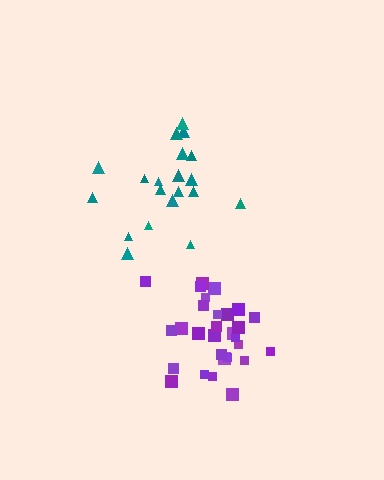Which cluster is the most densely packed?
Purple.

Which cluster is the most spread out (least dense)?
Teal.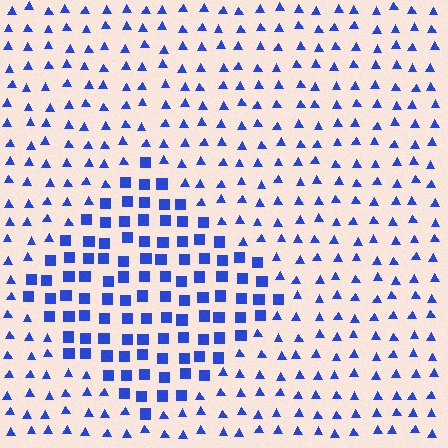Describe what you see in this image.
The image is filled with small blue elements arranged in a uniform grid. A diamond-shaped region contains squares, while the surrounding area contains triangles. The boundary is defined purely by the change in element shape.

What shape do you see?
I see a diamond.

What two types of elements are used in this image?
The image uses squares inside the diamond region and triangles outside it.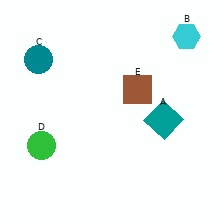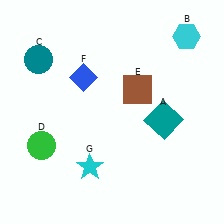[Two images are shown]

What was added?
A blue diamond (F), a cyan star (G) were added in Image 2.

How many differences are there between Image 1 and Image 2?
There are 2 differences between the two images.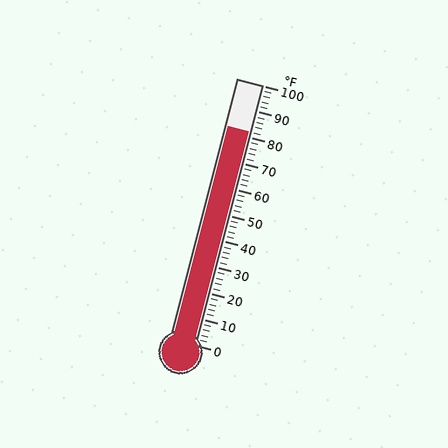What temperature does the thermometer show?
The thermometer shows approximately 82°F.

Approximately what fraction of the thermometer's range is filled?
The thermometer is filled to approximately 80% of its range.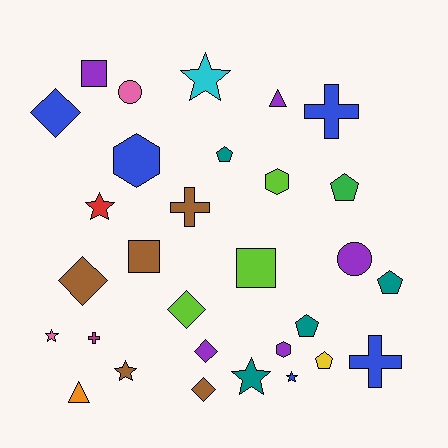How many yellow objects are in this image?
There is 1 yellow object.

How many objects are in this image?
There are 30 objects.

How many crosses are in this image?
There are 4 crosses.